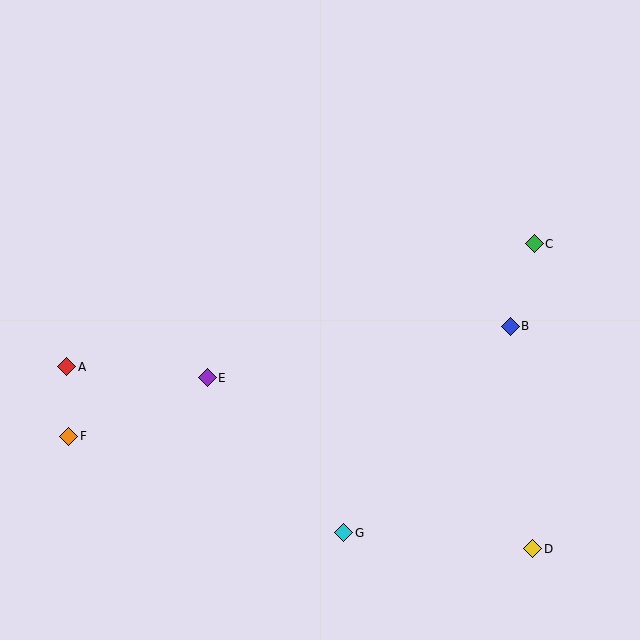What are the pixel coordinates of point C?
Point C is at (534, 244).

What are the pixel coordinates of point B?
Point B is at (510, 326).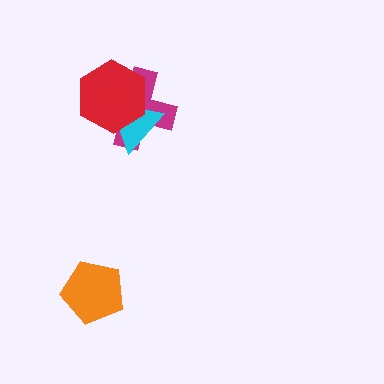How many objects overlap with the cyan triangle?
2 objects overlap with the cyan triangle.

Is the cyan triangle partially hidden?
Yes, it is partially covered by another shape.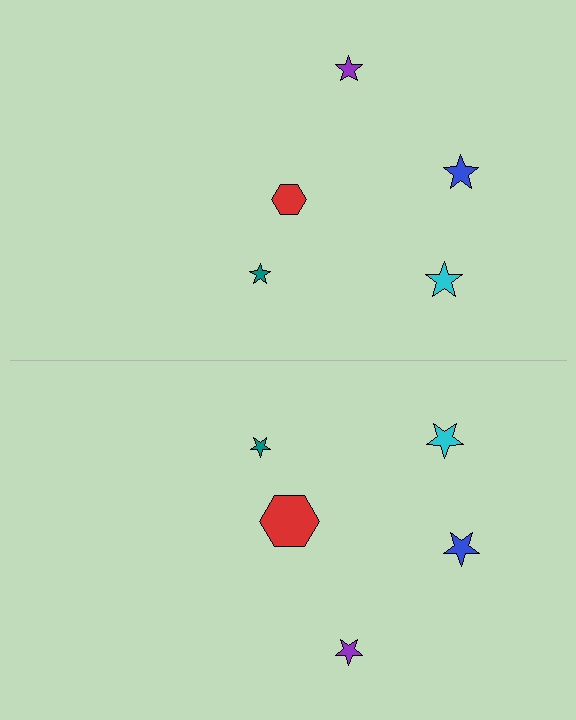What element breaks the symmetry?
The red hexagon on the bottom side has a different size than its mirror counterpart.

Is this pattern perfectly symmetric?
No, the pattern is not perfectly symmetric. The red hexagon on the bottom side has a different size than its mirror counterpart.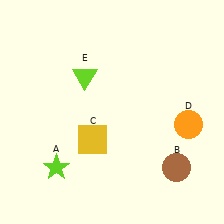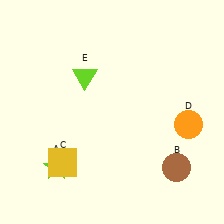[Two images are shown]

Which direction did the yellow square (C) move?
The yellow square (C) moved left.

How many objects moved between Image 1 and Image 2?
1 object moved between the two images.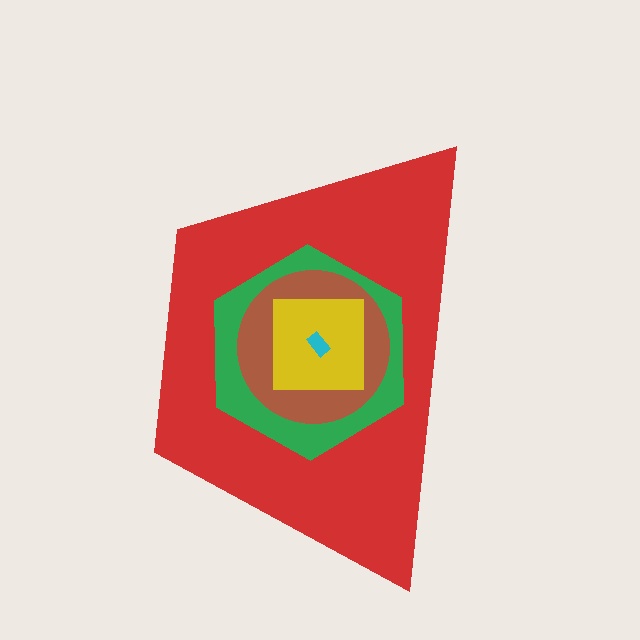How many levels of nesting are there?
5.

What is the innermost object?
The cyan rectangle.